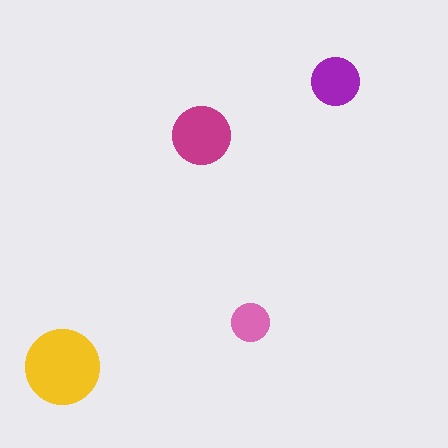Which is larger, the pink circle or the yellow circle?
The yellow one.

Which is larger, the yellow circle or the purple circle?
The yellow one.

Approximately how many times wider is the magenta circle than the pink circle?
About 1.5 times wider.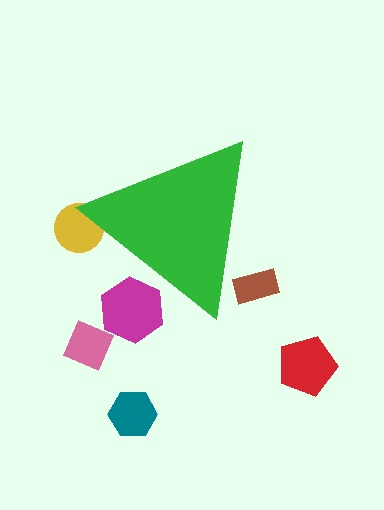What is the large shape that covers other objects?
A green triangle.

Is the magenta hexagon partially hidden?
Yes, the magenta hexagon is partially hidden behind the green triangle.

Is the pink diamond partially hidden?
No, the pink diamond is fully visible.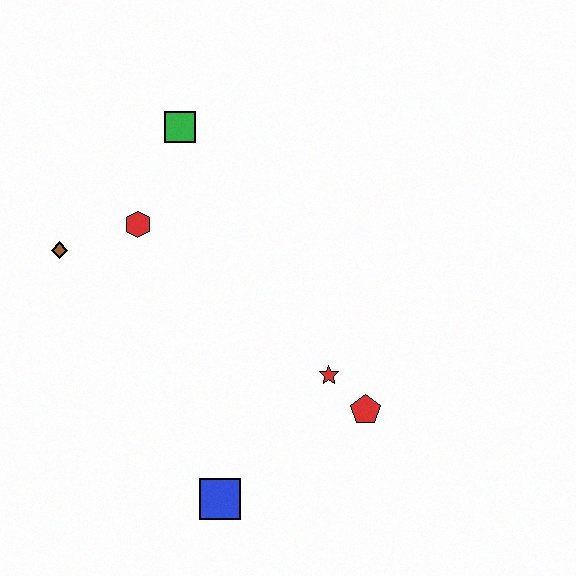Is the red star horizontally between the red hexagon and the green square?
No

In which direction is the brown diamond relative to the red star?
The brown diamond is to the left of the red star.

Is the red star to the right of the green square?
Yes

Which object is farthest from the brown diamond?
The red pentagon is farthest from the brown diamond.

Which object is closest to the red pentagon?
The red star is closest to the red pentagon.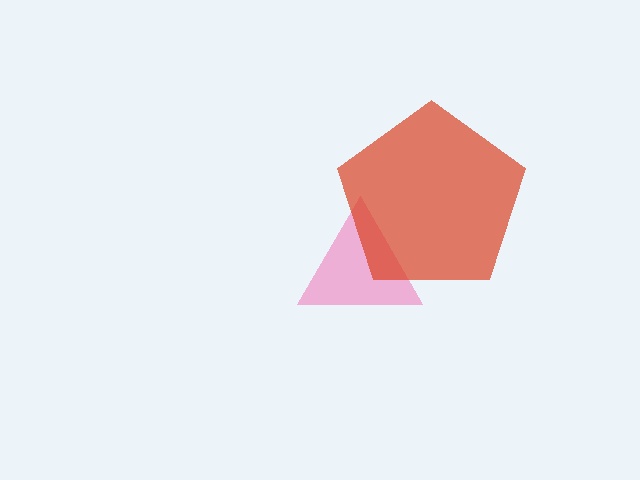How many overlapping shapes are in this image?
There are 2 overlapping shapes in the image.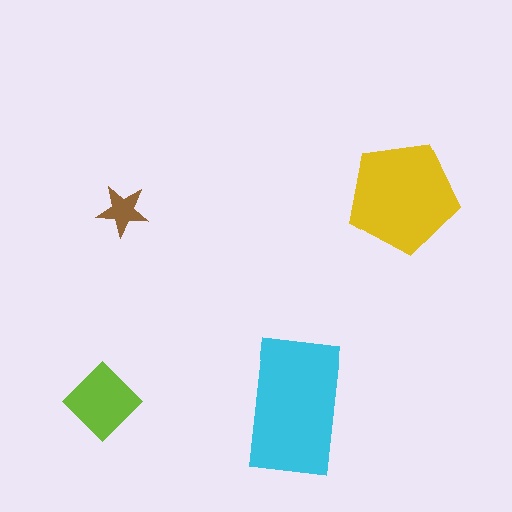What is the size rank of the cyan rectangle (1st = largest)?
1st.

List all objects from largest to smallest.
The cyan rectangle, the yellow pentagon, the lime diamond, the brown star.